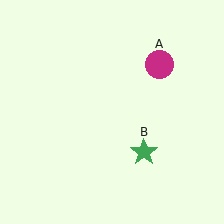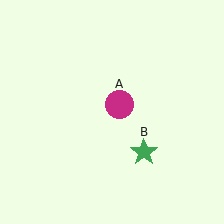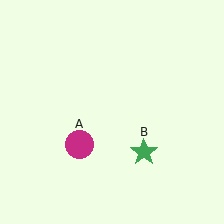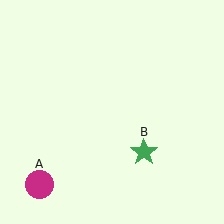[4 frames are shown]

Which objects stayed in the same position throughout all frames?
Green star (object B) remained stationary.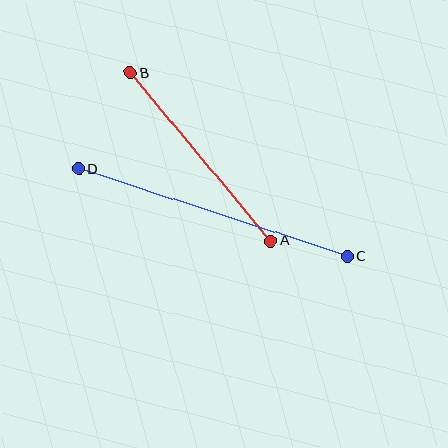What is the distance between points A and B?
The distance is approximately 219 pixels.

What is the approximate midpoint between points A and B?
The midpoint is at approximately (201, 157) pixels.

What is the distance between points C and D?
The distance is approximately 283 pixels.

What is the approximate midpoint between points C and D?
The midpoint is at approximately (213, 213) pixels.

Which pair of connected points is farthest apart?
Points C and D are farthest apart.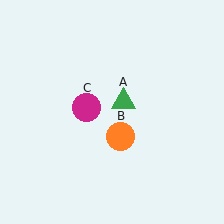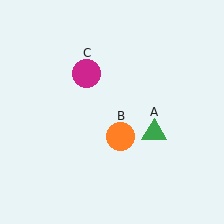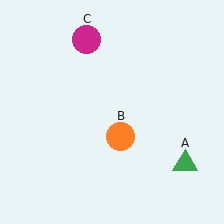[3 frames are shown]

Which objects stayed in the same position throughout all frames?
Orange circle (object B) remained stationary.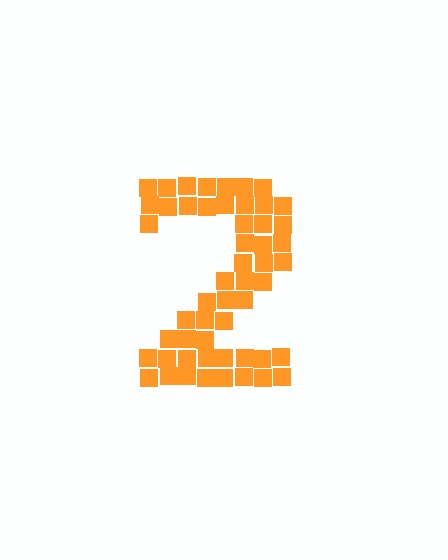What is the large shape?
The large shape is the digit 2.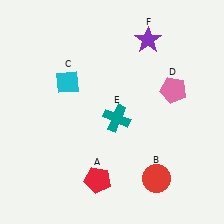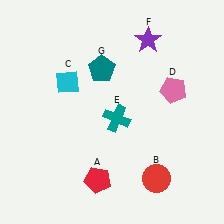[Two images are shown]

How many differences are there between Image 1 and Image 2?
There is 1 difference between the two images.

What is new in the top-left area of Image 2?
A teal pentagon (G) was added in the top-left area of Image 2.